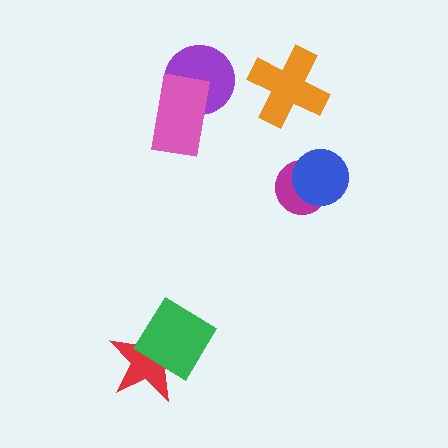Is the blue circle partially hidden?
No, no other shape covers it.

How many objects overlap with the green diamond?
1 object overlaps with the green diamond.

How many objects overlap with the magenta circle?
1 object overlaps with the magenta circle.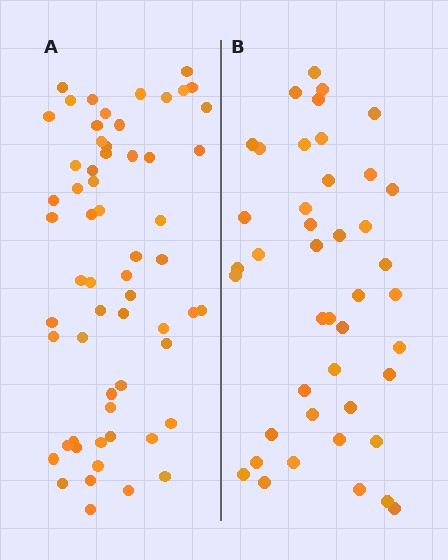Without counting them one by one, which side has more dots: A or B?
Region A (the left region) has more dots.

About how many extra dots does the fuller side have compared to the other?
Region A has approximately 15 more dots than region B.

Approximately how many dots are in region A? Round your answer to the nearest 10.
About 60 dots.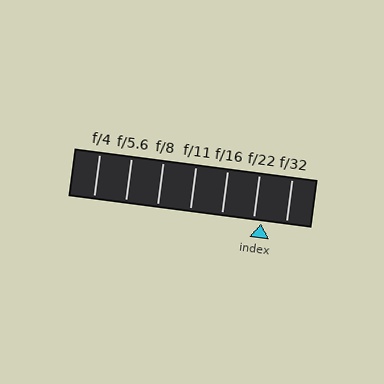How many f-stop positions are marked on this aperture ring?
There are 7 f-stop positions marked.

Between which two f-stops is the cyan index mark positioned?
The index mark is between f/22 and f/32.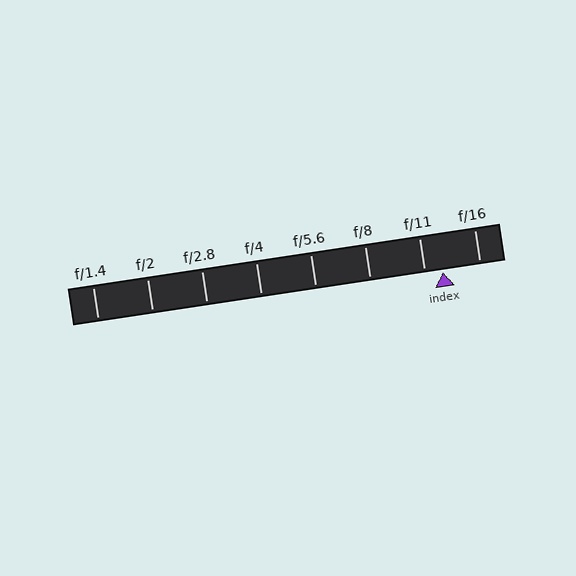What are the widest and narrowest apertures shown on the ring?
The widest aperture shown is f/1.4 and the narrowest is f/16.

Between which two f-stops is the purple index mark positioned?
The index mark is between f/11 and f/16.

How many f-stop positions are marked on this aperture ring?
There are 8 f-stop positions marked.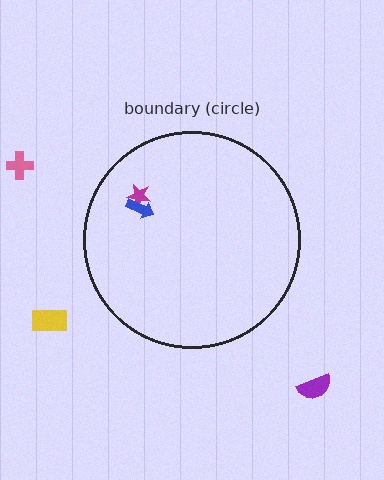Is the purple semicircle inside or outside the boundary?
Outside.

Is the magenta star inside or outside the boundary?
Inside.